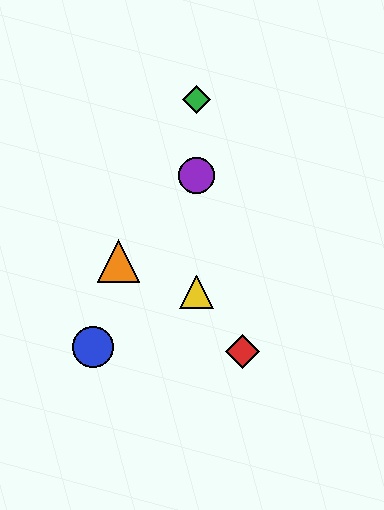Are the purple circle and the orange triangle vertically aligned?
No, the purple circle is at x≈196 and the orange triangle is at x≈118.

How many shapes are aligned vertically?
3 shapes (the green diamond, the yellow triangle, the purple circle) are aligned vertically.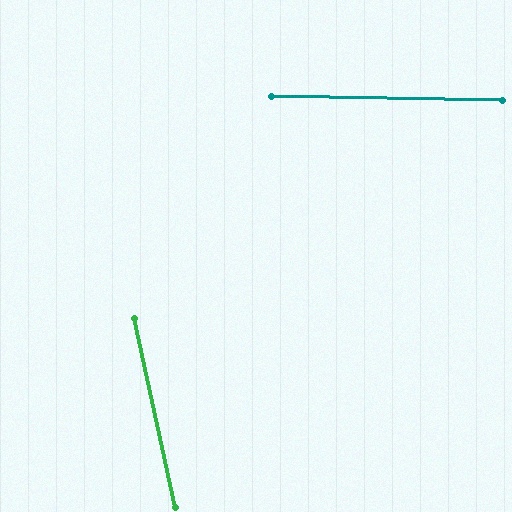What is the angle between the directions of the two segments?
Approximately 77 degrees.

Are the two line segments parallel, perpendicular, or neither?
Neither parallel nor perpendicular — they differ by about 77°.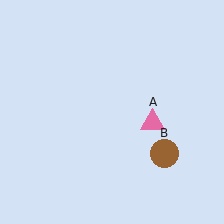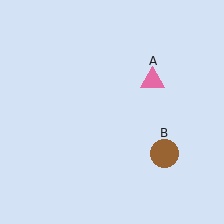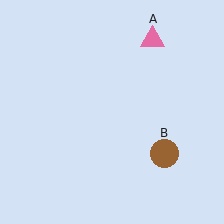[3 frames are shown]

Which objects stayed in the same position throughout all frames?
Brown circle (object B) remained stationary.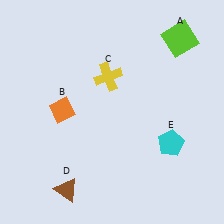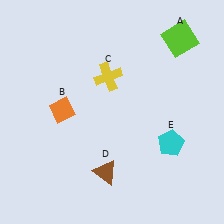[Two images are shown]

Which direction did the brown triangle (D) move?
The brown triangle (D) moved right.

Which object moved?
The brown triangle (D) moved right.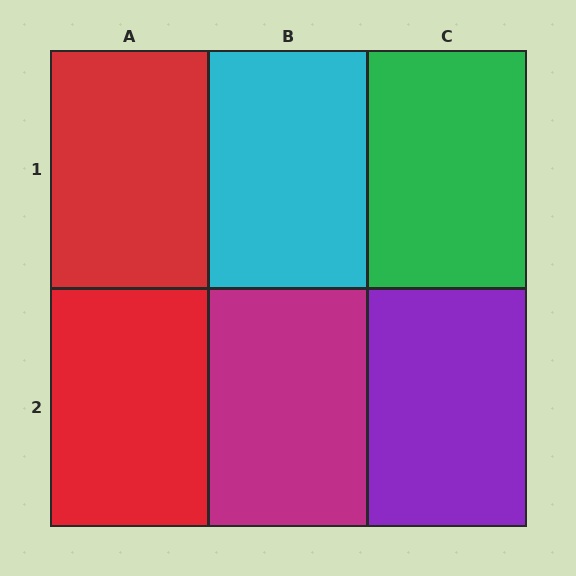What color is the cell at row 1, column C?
Green.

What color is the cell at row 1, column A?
Red.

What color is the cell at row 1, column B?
Cyan.